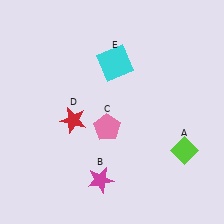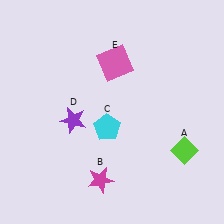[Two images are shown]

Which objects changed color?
C changed from pink to cyan. D changed from red to purple. E changed from cyan to pink.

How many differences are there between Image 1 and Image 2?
There are 3 differences between the two images.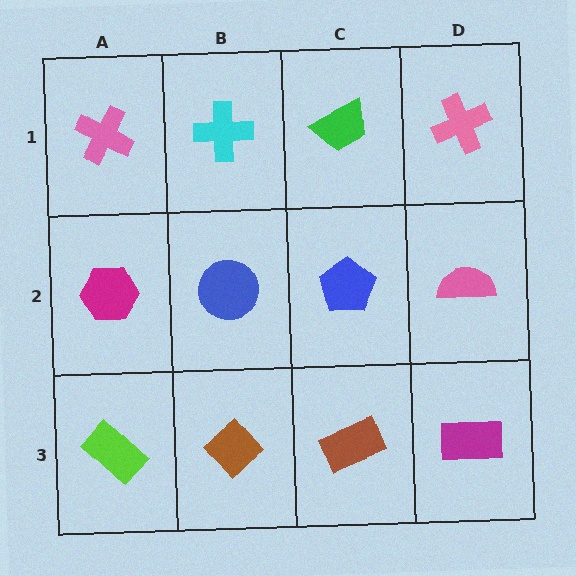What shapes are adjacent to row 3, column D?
A pink semicircle (row 2, column D), a brown rectangle (row 3, column C).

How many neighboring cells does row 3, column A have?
2.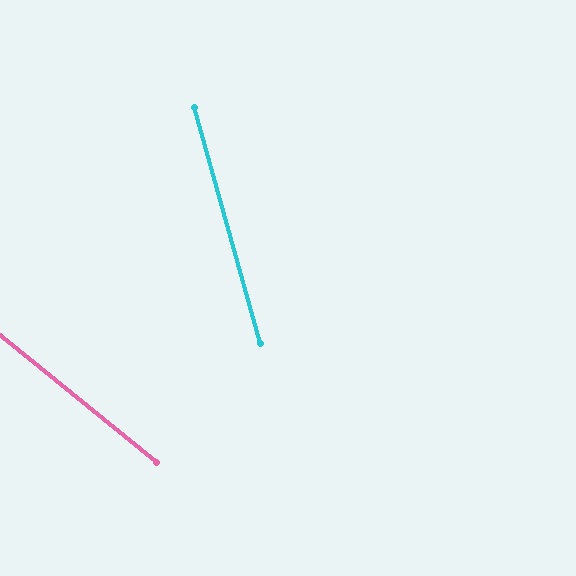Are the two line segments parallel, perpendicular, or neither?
Neither parallel nor perpendicular — they differ by about 35°.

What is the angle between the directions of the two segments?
Approximately 35 degrees.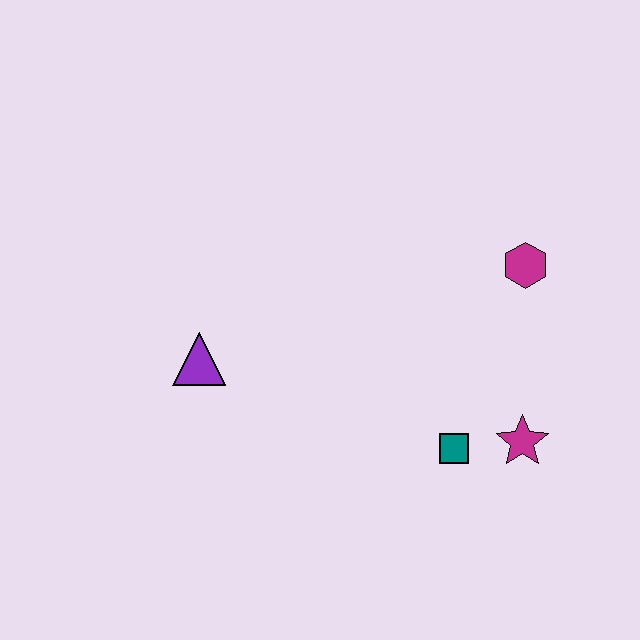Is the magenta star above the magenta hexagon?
No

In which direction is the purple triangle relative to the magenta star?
The purple triangle is to the left of the magenta star.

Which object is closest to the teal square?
The magenta star is closest to the teal square.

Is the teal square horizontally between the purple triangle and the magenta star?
Yes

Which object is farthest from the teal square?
The purple triangle is farthest from the teal square.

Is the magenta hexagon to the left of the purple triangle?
No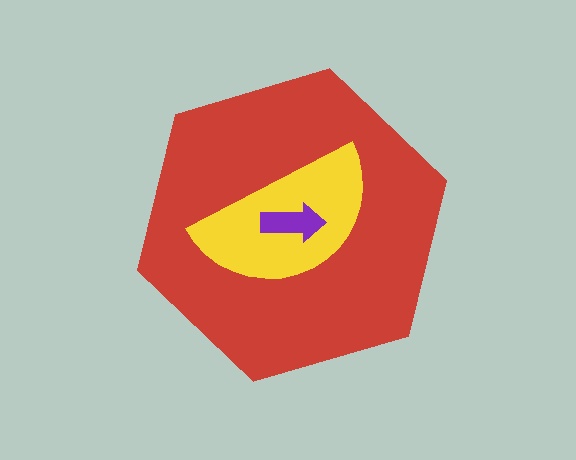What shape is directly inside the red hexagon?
The yellow semicircle.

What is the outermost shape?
The red hexagon.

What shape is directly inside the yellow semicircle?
The purple arrow.